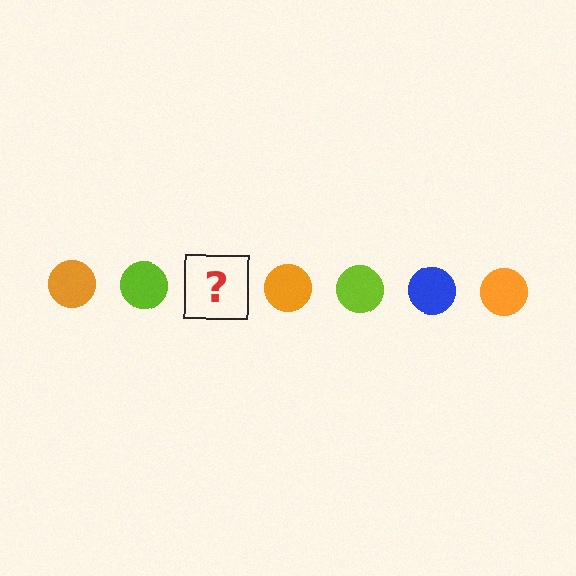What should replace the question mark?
The question mark should be replaced with a blue circle.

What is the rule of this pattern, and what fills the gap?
The rule is that the pattern cycles through orange, lime, blue circles. The gap should be filled with a blue circle.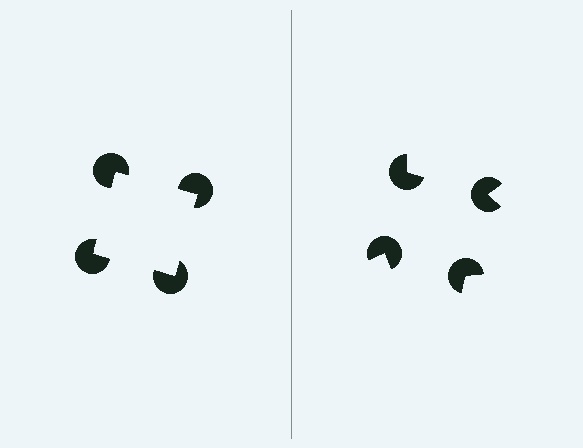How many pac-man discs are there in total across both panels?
8 — 4 on each side.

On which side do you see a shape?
An illusory square appears on the left side. On the right side the wedge cuts are rotated, so no coherent shape forms.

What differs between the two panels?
The pac-man discs are positioned identically on both sides; only the wedge orientations differ. On the left they align to a square; on the right they are misaligned.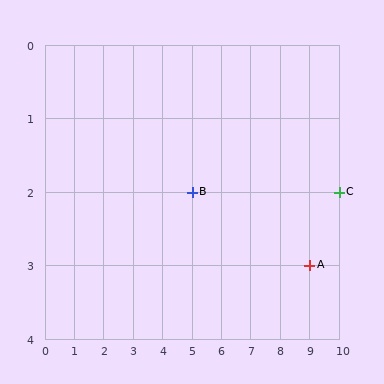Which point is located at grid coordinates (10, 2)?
Point C is at (10, 2).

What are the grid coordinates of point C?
Point C is at grid coordinates (10, 2).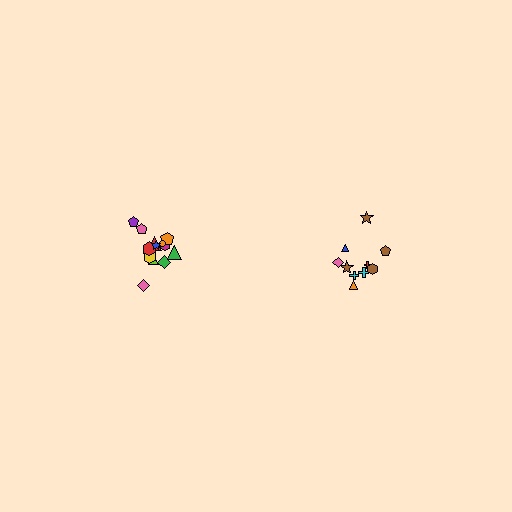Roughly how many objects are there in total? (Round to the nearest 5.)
Roughly 25 objects in total.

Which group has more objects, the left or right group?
The left group.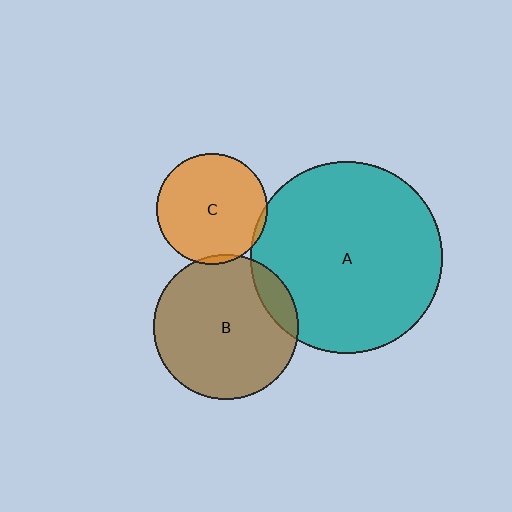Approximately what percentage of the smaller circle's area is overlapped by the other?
Approximately 10%.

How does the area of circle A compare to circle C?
Approximately 3.0 times.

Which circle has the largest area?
Circle A (teal).